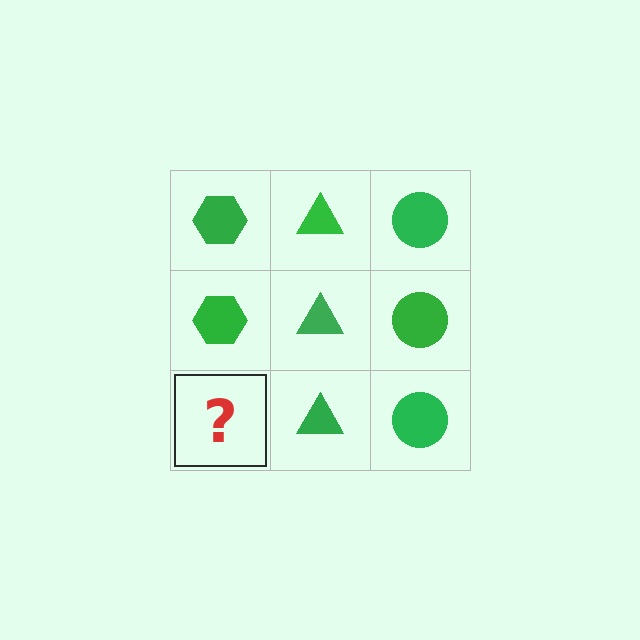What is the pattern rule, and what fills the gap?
The rule is that each column has a consistent shape. The gap should be filled with a green hexagon.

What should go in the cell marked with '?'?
The missing cell should contain a green hexagon.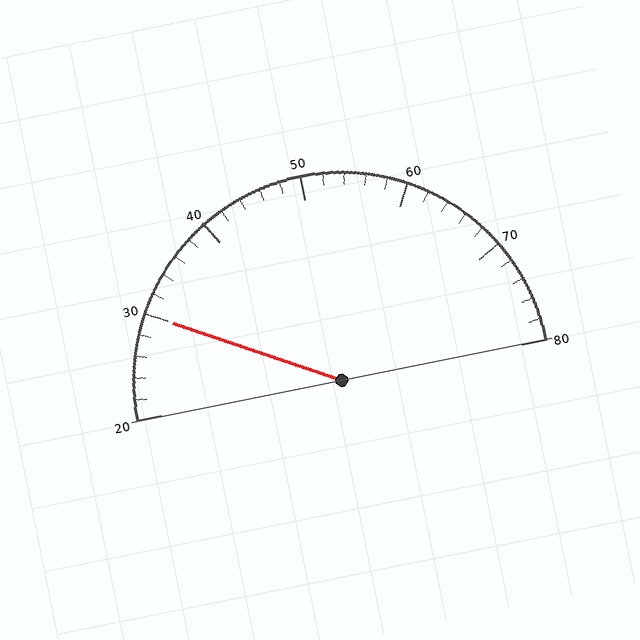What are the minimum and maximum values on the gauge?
The gauge ranges from 20 to 80.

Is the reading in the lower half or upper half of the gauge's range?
The reading is in the lower half of the range (20 to 80).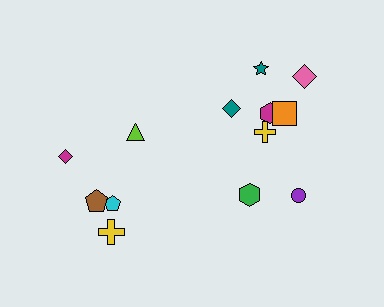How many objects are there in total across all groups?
There are 13 objects.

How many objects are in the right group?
There are 8 objects.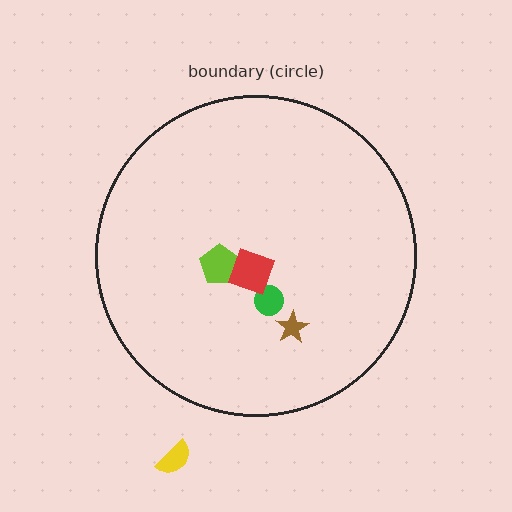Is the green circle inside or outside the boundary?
Inside.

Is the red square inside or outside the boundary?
Inside.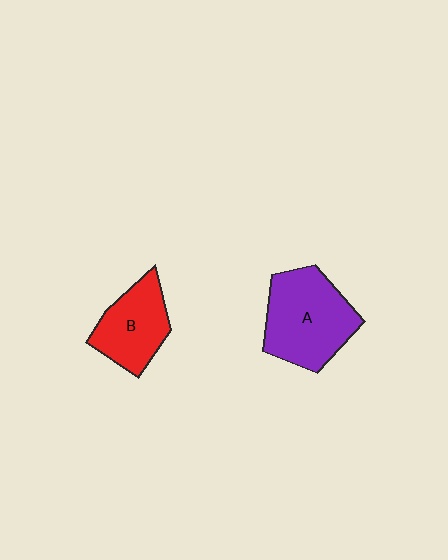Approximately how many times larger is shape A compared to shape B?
Approximately 1.4 times.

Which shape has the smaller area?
Shape B (red).